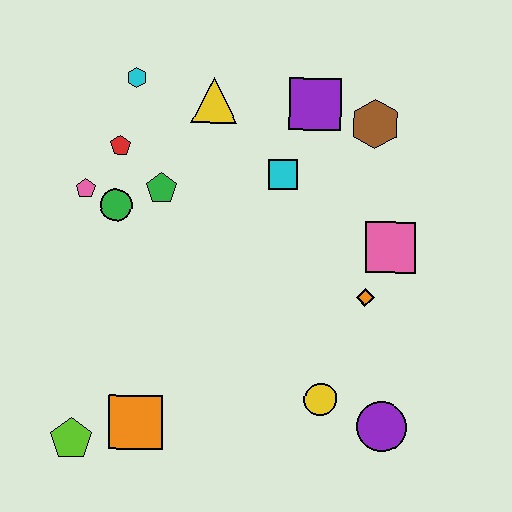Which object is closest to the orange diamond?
The pink square is closest to the orange diamond.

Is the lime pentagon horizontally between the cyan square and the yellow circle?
No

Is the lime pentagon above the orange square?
No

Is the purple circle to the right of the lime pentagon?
Yes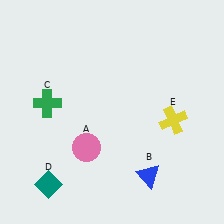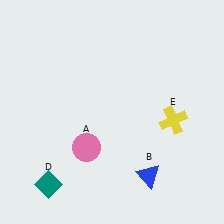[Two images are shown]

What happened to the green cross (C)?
The green cross (C) was removed in Image 2. It was in the top-left area of Image 1.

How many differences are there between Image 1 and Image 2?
There is 1 difference between the two images.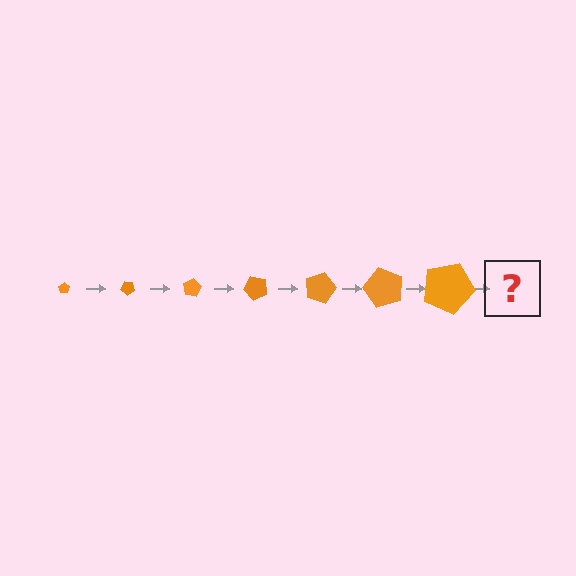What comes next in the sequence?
The next element should be a pentagon, larger than the previous one and rotated 280 degrees from the start.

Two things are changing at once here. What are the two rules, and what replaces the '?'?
The two rules are that the pentagon grows larger each step and it rotates 40 degrees each step. The '?' should be a pentagon, larger than the previous one and rotated 280 degrees from the start.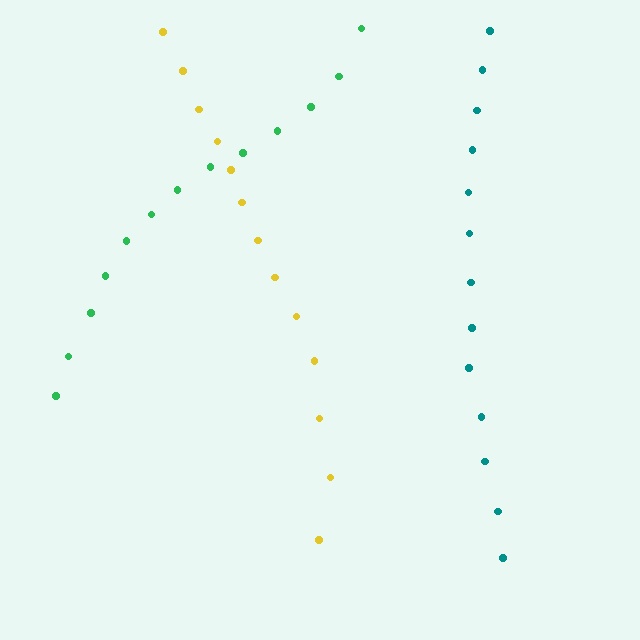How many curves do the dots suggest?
There are 3 distinct paths.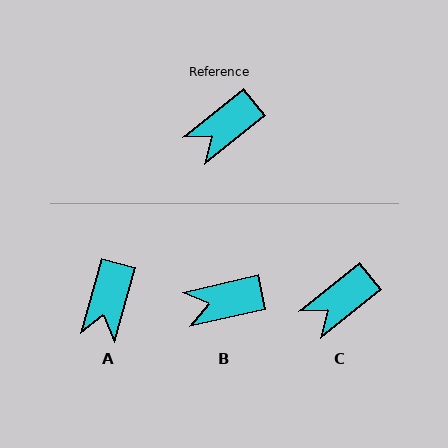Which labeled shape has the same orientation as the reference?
C.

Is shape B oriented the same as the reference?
No, it is off by about 27 degrees.